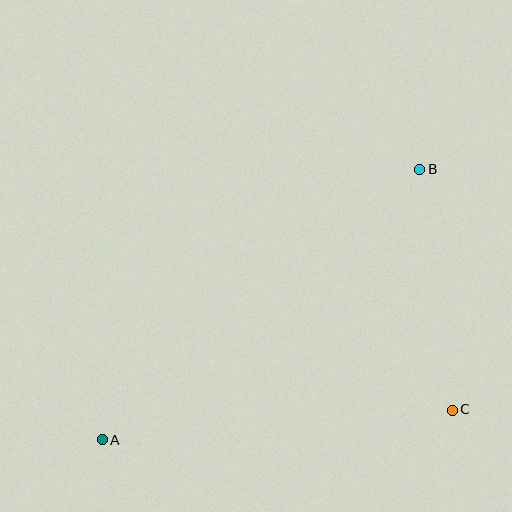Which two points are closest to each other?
Points B and C are closest to each other.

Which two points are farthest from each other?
Points A and B are farthest from each other.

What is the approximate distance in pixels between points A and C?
The distance between A and C is approximately 351 pixels.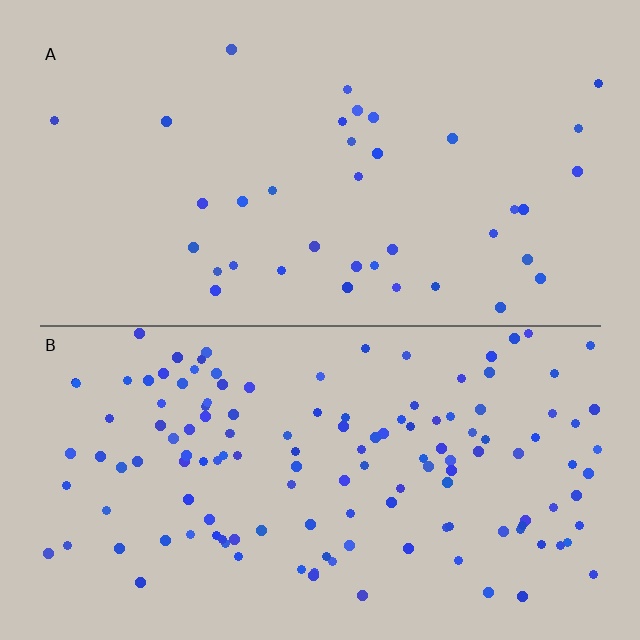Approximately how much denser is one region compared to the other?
Approximately 3.7× — region B over region A.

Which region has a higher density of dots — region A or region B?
B (the bottom).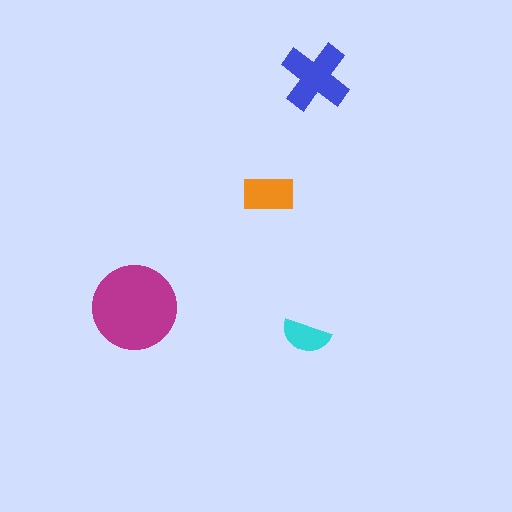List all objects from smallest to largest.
The cyan semicircle, the orange rectangle, the blue cross, the magenta circle.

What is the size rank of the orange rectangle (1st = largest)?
3rd.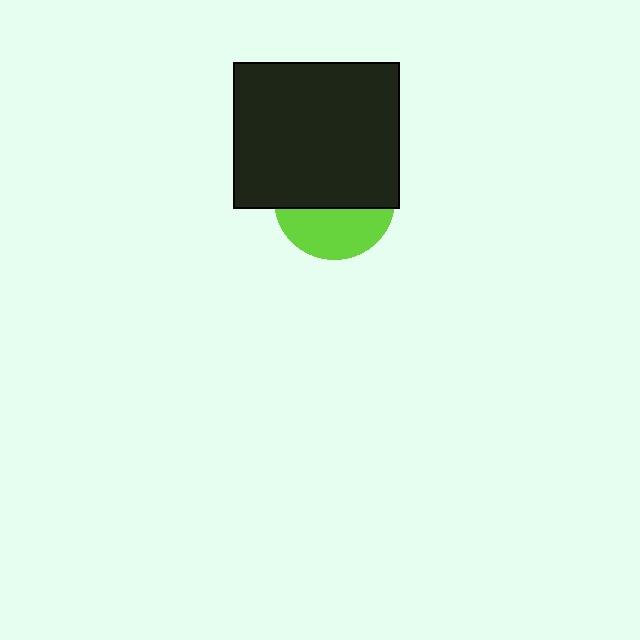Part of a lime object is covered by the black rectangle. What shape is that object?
It is a circle.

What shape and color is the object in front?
The object in front is a black rectangle.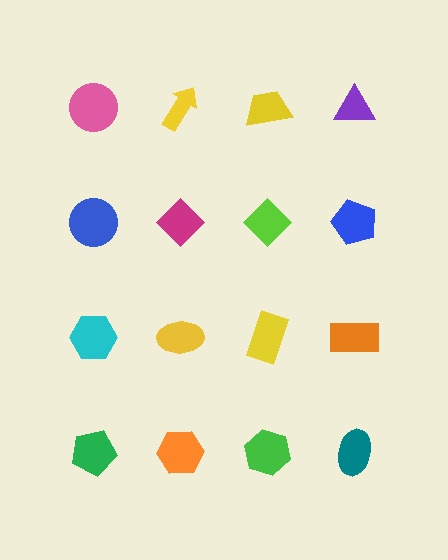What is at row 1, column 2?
A yellow arrow.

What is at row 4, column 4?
A teal ellipse.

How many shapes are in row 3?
4 shapes.